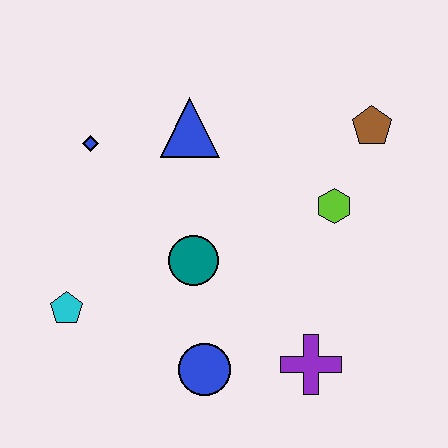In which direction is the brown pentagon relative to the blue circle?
The brown pentagon is above the blue circle.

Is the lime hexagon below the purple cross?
No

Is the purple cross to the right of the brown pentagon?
No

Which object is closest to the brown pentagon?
The lime hexagon is closest to the brown pentagon.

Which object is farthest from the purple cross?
The blue diamond is farthest from the purple cross.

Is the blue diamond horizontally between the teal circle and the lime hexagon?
No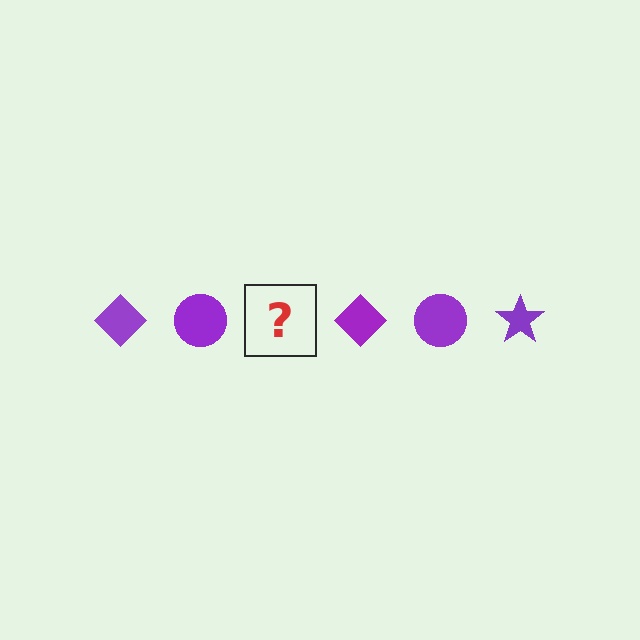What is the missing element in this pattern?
The missing element is a purple star.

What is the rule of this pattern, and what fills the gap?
The rule is that the pattern cycles through diamond, circle, star shapes in purple. The gap should be filled with a purple star.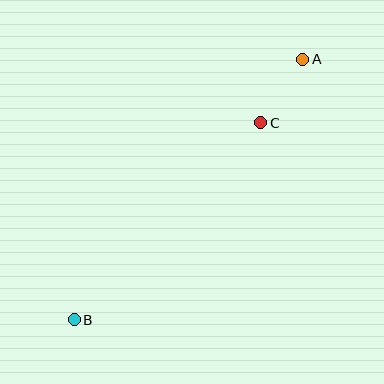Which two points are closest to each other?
Points A and C are closest to each other.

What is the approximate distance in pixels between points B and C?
The distance between B and C is approximately 271 pixels.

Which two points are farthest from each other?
Points A and B are farthest from each other.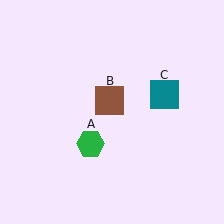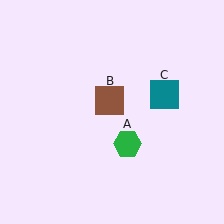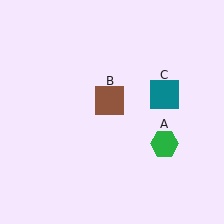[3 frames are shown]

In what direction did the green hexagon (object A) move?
The green hexagon (object A) moved right.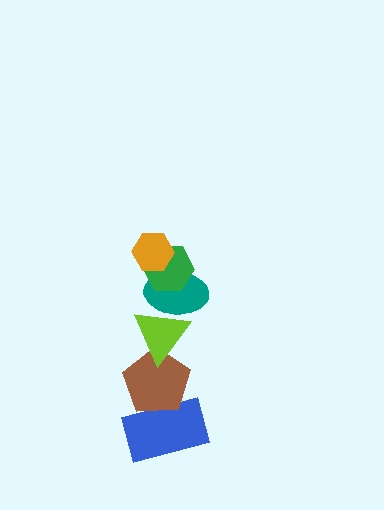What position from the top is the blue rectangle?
The blue rectangle is 6th from the top.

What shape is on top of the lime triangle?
The teal ellipse is on top of the lime triangle.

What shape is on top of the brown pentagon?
The lime triangle is on top of the brown pentagon.